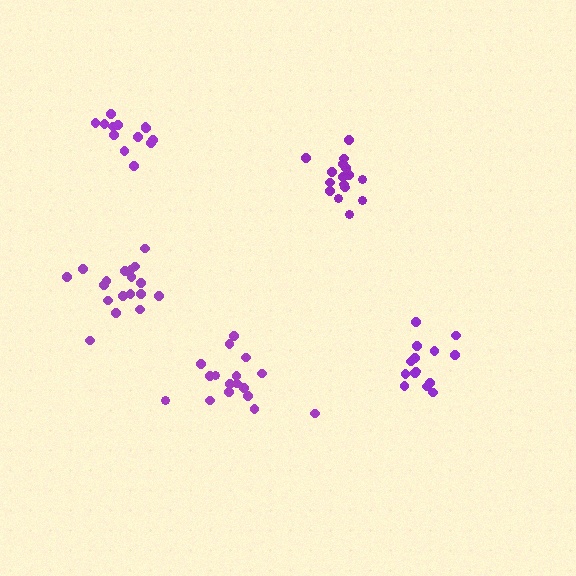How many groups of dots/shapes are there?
There are 5 groups.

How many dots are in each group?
Group 1: 18 dots, Group 2: 17 dots, Group 3: 17 dots, Group 4: 14 dots, Group 5: 13 dots (79 total).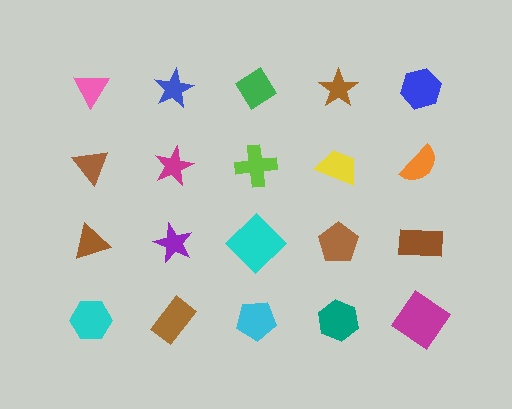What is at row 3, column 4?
A brown pentagon.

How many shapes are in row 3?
5 shapes.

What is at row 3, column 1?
A brown triangle.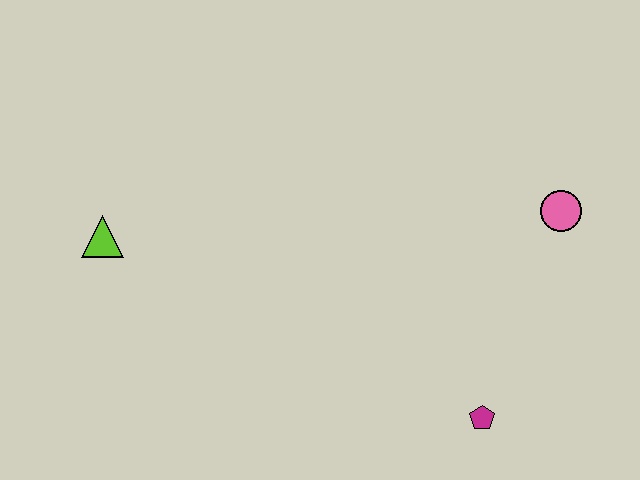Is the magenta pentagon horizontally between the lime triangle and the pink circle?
Yes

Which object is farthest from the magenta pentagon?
The lime triangle is farthest from the magenta pentagon.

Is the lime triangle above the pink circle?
No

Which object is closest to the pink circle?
The magenta pentagon is closest to the pink circle.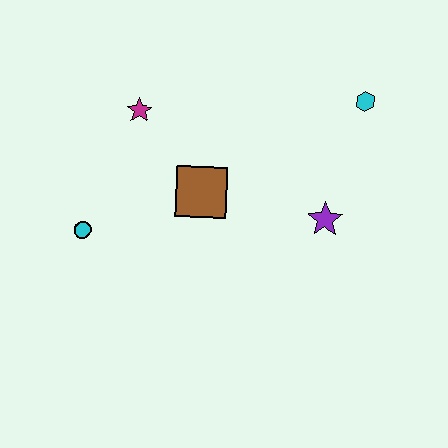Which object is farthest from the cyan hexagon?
The cyan circle is farthest from the cyan hexagon.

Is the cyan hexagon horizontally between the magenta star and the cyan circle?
No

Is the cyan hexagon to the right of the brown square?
Yes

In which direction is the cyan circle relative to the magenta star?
The cyan circle is below the magenta star.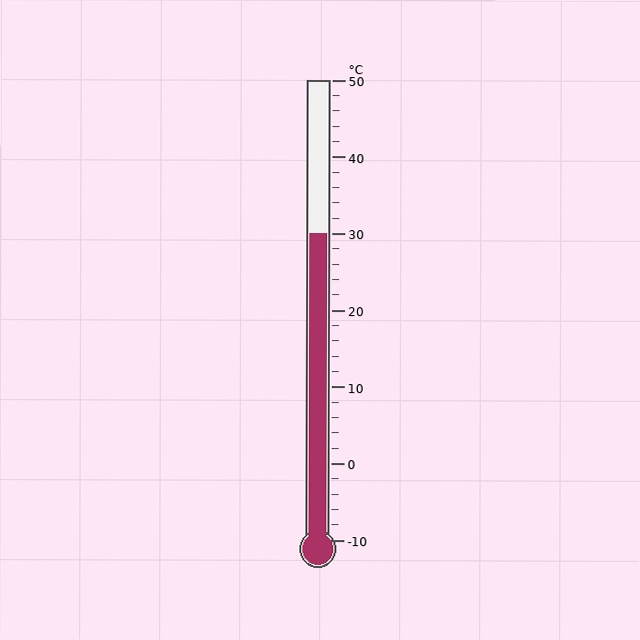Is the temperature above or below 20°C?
The temperature is above 20°C.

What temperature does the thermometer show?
The thermometer shows approximately 30°C.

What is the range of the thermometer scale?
The thermometer scale ranges from -10°C to 50°C.